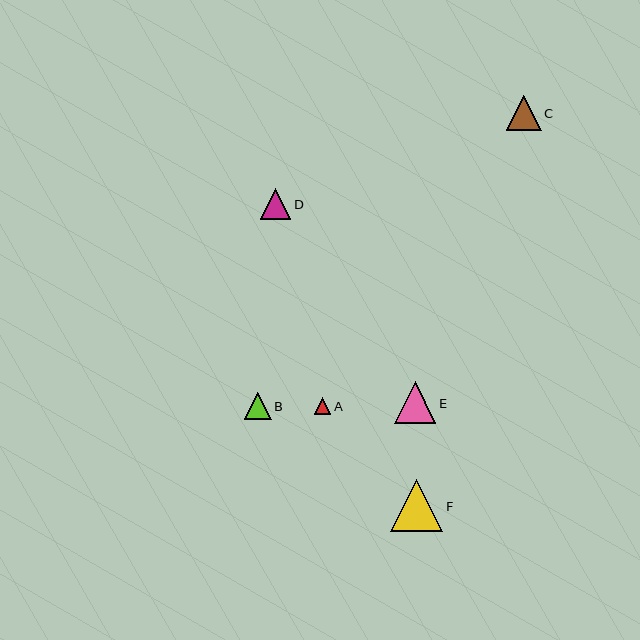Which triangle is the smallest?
Triangle A is the smallest with a size of approximately 17 pixels.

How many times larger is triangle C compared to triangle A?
Triangle C is approximately 2.1 times the size of triangle A.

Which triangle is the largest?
Triangle F is the largest with a size of approximately 52 pixels.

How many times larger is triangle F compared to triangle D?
Triangle F is approximately 1.7 times the size of triangle D.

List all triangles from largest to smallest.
From largest to smallest: F, E, C, D, B, A.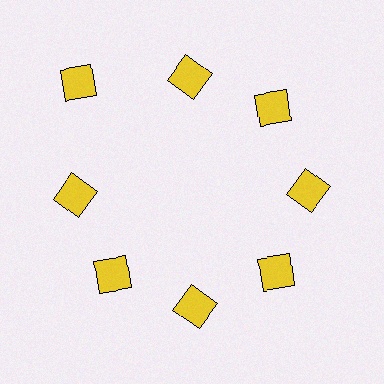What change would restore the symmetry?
The symmetry would be restored by moving it inward, back onto the ring so that all 8 diamonds sit at equal angles and equal distance from the center.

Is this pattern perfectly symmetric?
No. The 8 yellow diamonds are arranged in a ring, but one element near the 10 o'clock position is pushed outward from the center, breaking the 8-fold rotational symmetry.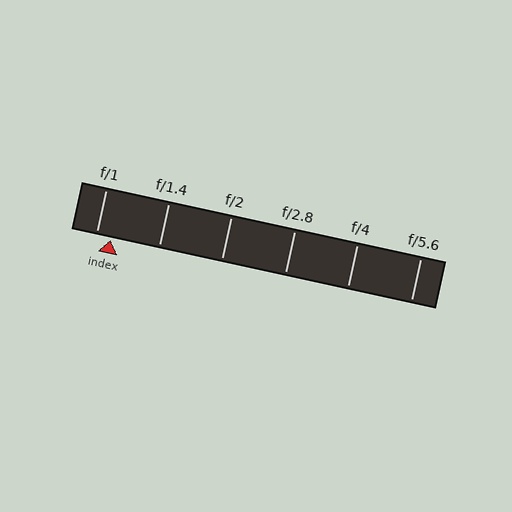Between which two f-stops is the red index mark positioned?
The index mark is between f/1 and f/1.4.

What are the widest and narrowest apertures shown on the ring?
The widest aperture shown is f/1 and the narrowest is f/5.6.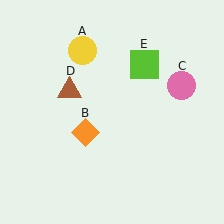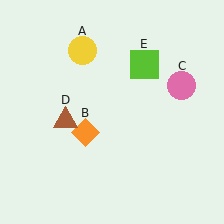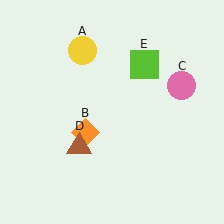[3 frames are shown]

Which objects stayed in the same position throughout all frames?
Yellow circle (object A) and orange diamond (object B) and pink circle (object C) and lime square (object E) remained stationary.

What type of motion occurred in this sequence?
The brown triangle (object D) rotated counterclockwise around the center of the scene.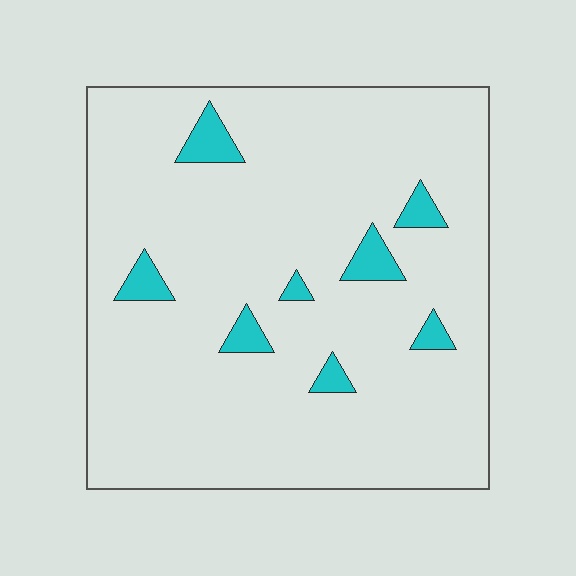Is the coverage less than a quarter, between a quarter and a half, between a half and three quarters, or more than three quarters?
Less than a quarter.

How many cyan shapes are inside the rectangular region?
8.